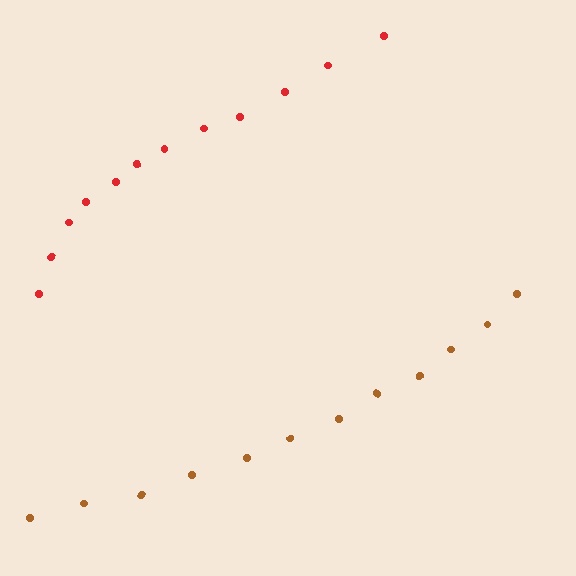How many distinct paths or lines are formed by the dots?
There are 2 distinct paths.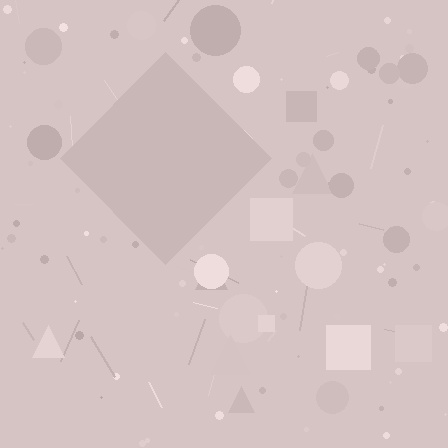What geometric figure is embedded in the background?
A diamond is embedded in the background.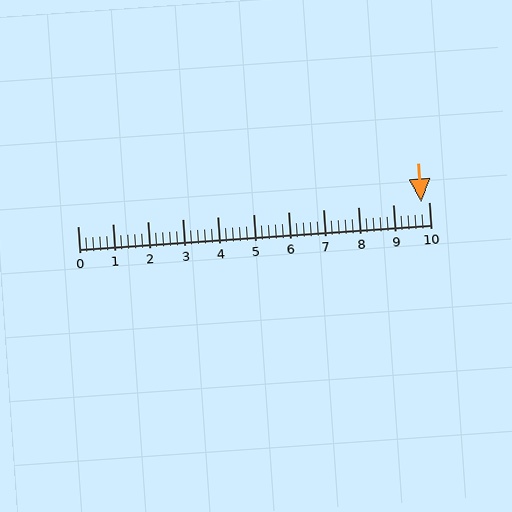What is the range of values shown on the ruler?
The ruler shows values from 0 to 10.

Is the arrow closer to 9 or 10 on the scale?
The arrow is closer to 10.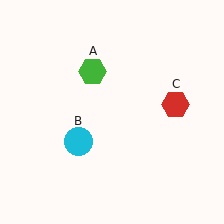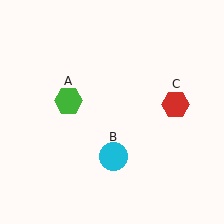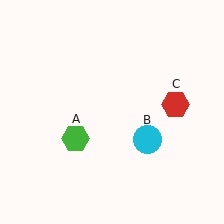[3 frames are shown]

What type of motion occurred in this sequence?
The green hexagon (object A), cyan circle (object B) rotated counterclockwise around the center of the scene.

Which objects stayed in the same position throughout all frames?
Red hexagon (object C) remained stationary.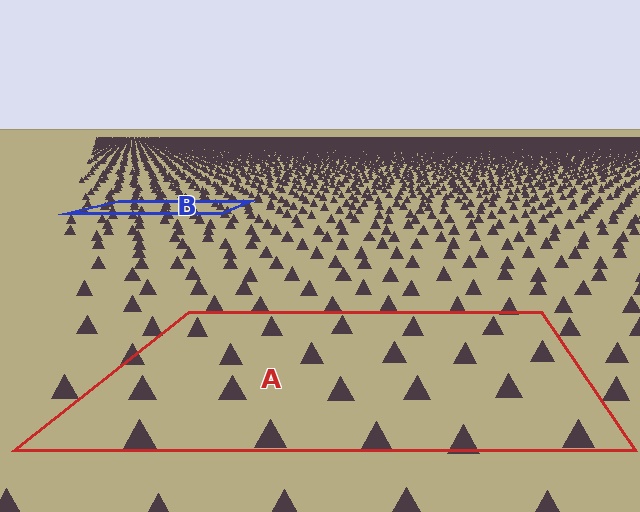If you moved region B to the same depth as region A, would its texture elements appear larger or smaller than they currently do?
They would appear larger. At a closer depth, the same texture elements are projected at a bigger on-screen size.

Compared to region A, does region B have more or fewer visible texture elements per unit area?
Region B has more texture elements per unit area — they are packed more densely because it is farther away.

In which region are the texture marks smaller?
The texture marks are smaller in region B, because it is farther away.